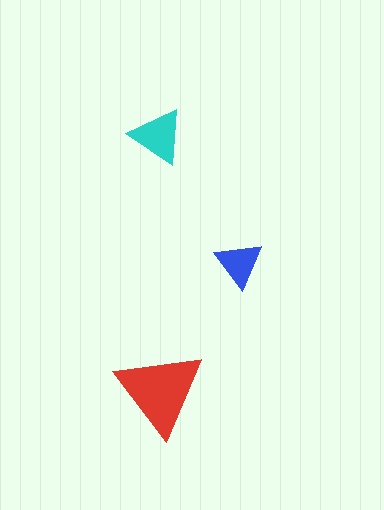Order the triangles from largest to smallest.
the red one, the cyan one, the blue one.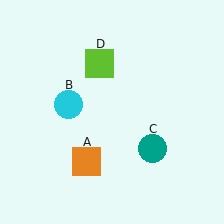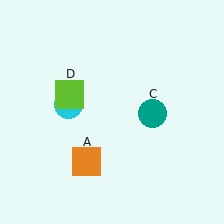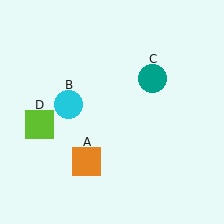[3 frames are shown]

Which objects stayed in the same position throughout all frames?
Orange square (object A) and cyan circle (object B) remained stationary.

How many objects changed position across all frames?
2 objects changed position: teal circle (object C), lime square (object D).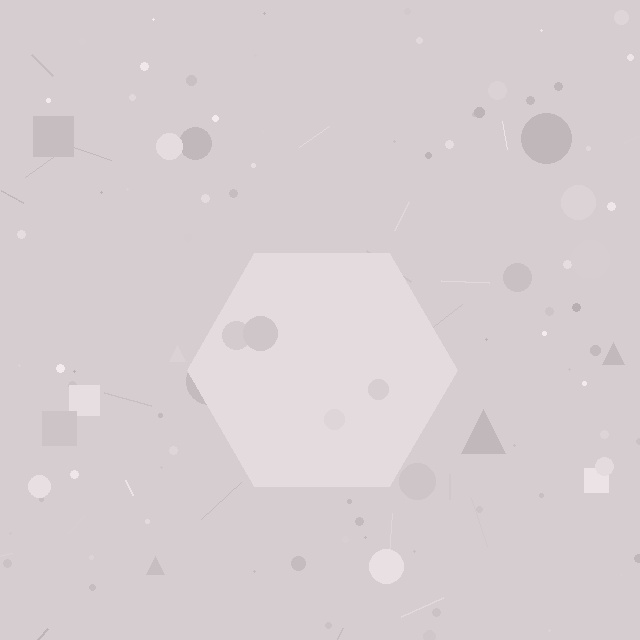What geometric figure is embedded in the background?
A hexagon is embedded in the background.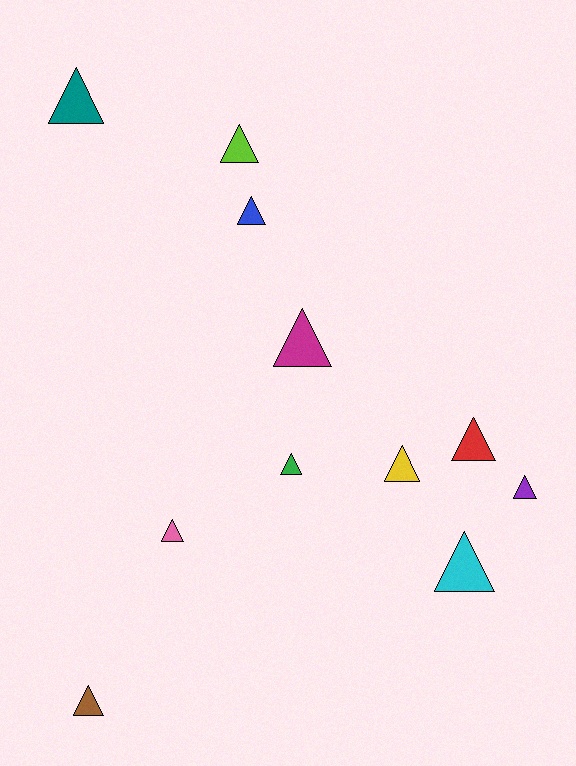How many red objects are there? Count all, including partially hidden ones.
There is 1 red object.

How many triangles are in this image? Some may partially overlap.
There are 11 triangles.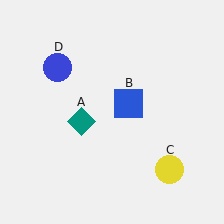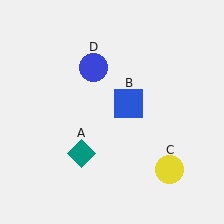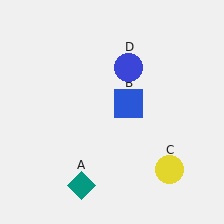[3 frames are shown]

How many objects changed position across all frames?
2 objects changed position: teal diamond (object A), blue circle (object D).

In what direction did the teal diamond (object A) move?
The teal diamond (object A) moved down.